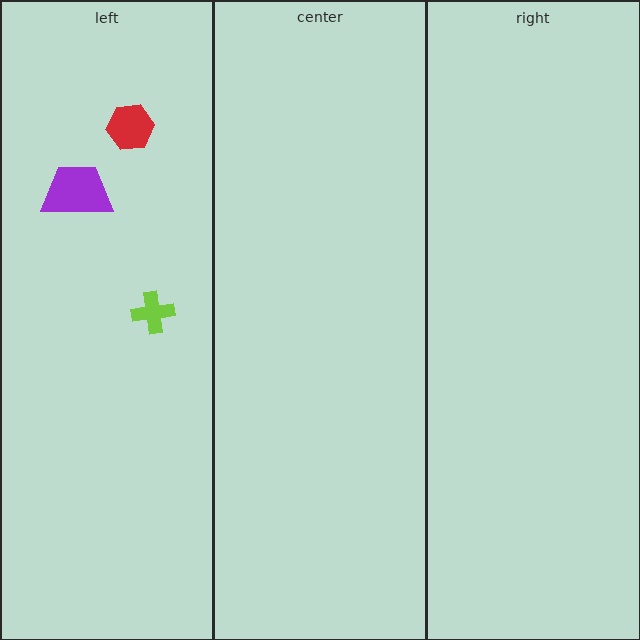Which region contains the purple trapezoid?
The left region.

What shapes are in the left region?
The red hexagon, the purple trapezoid, the lime cross.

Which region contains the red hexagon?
The left region.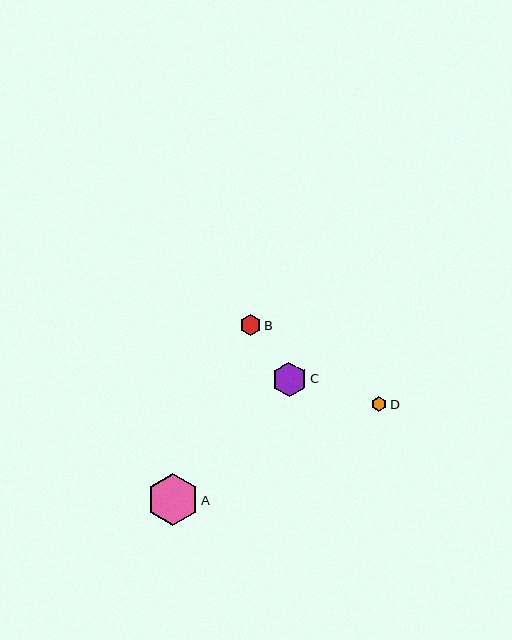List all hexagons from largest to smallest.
From largest to smallest: A, C, B, D.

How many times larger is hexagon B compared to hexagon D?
Hexagon B is approximately 1.4 times the size of hexagon D.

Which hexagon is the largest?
Hexagon A is the largest with a size of approximately 51 pixels.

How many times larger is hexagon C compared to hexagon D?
Hexagon C is approximately 2.2 times the size of hexagon D.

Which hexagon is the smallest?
Hexagon D is the smallest with a size of approximately 15 pixels.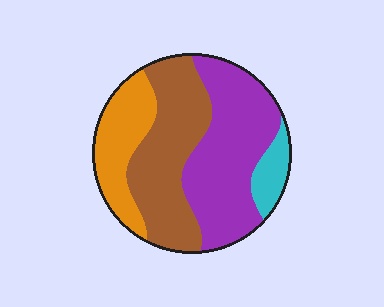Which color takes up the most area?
Purple, at roughly 40%.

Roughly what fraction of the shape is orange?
Orange takes up less than a quarter of the shape.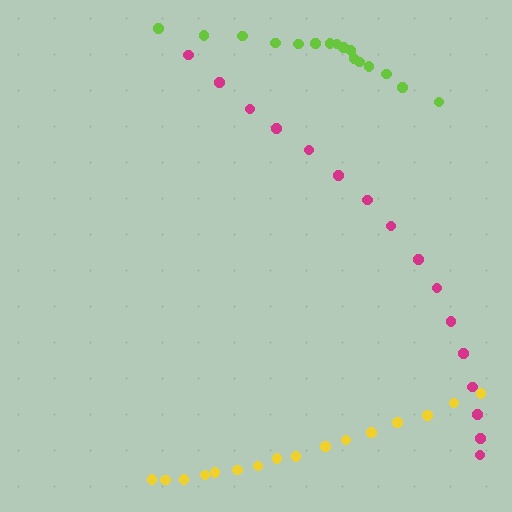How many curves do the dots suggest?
There are 3 distinct paths.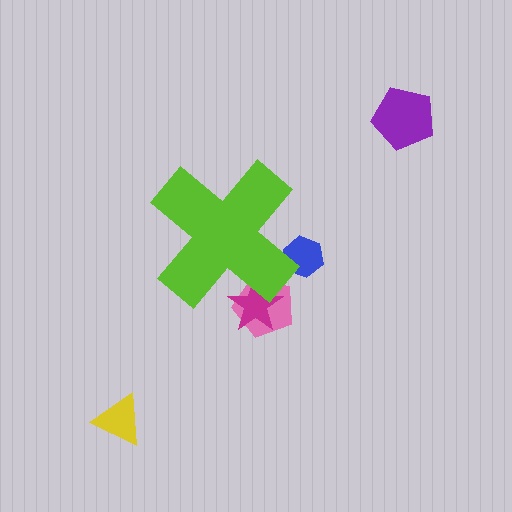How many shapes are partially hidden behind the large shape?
3 shapes are partially hidden.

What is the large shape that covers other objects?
A lime cross.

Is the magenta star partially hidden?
Yes, the magenta star is partially hidden behind the lime cross.